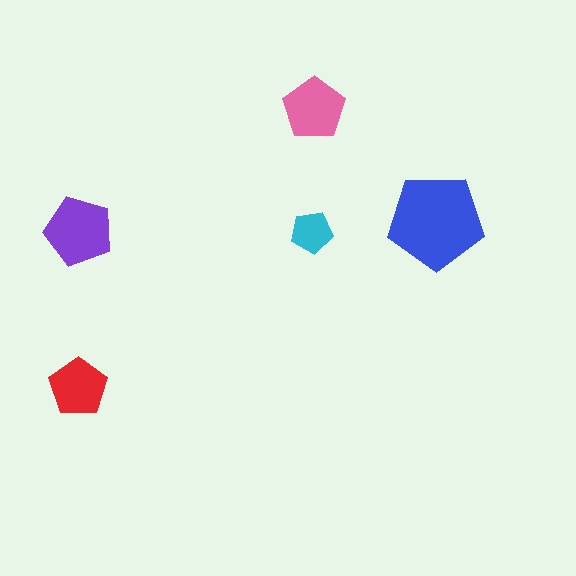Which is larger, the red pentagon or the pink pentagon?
The pink one.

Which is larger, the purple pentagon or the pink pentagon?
The purple one.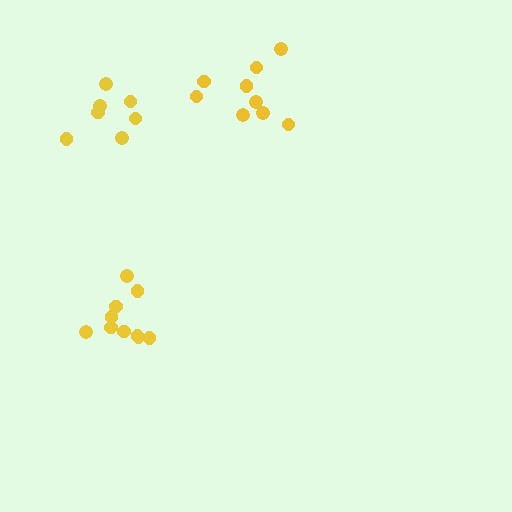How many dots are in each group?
Group 1: 10 dots, Group 2: 7 dots, Group 3: 9 dots (26 total).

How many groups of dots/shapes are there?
There are 3 groups.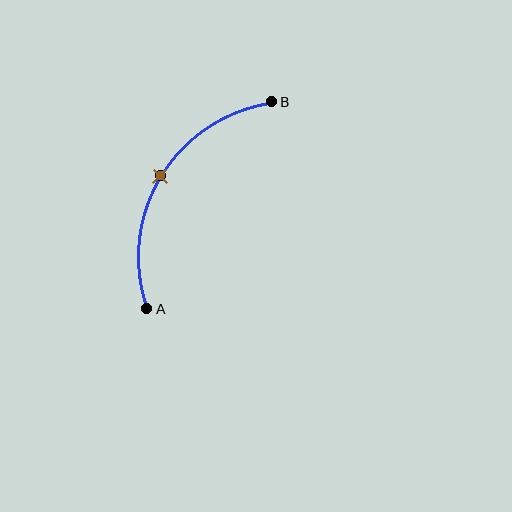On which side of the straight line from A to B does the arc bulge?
The arc bulges to the left of the straight line connecting A and B.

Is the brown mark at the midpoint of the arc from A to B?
Yes. The brown mark lies on the arc at equal arc-length from both A and B — it is the arc midpoint.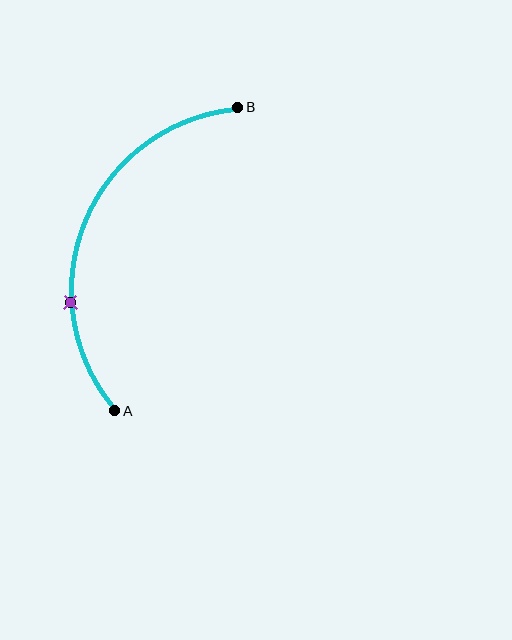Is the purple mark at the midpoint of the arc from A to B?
No. The purple mark lies on the arc but is closer to endpoint A. The arc midpoint would be at the point on the curve equidistant along the arc from both A and B.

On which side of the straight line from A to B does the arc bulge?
The arc bulges to the left of the straight line connecting A and B.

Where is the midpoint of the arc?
The arc midpoint is the point on the curve farthest from the straight line joining A and B. It sits to the left of that line.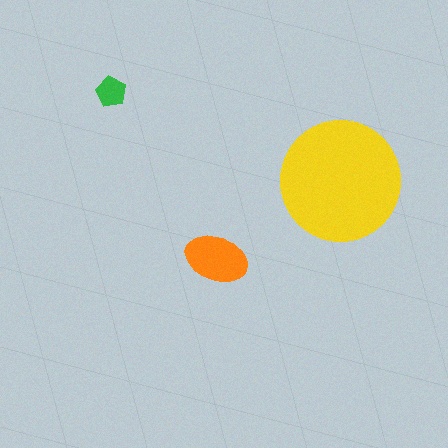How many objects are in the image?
There are 3 objects in the image.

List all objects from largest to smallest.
The yellow circle, the orange ellipse, the green pentagon.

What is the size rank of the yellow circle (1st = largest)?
1st.